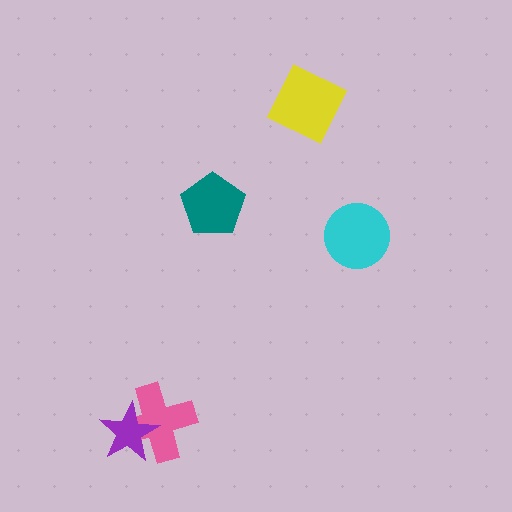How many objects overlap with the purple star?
1 object overlaps with the purple star.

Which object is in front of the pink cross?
The purple star is in front of the pink cross.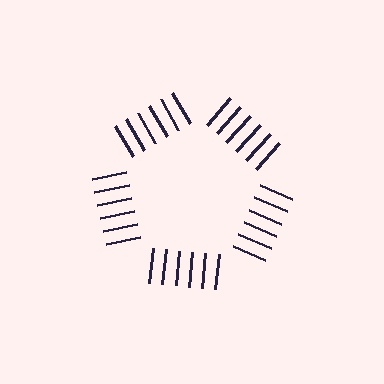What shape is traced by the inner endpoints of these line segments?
An illusory pentagon — the line segments terminate on its edges but no continuous stroke is drawn.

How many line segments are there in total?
30 — 6 along each of the 5 edges.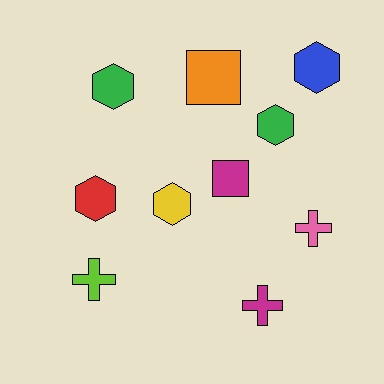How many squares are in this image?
There are 2 squares.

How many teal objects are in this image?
There are no teal objects.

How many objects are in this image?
There are 10 objects.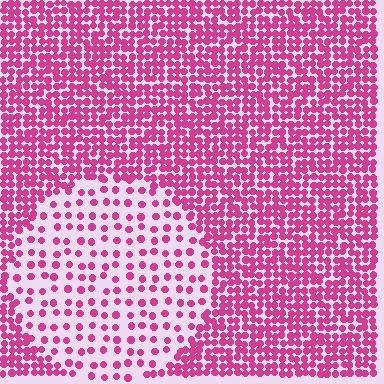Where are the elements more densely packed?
The elements are more densely packed outside the circle boundary.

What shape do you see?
I see a circle.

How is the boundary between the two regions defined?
The boundary is defined by a change in element density (approximately 2.7x ratio). All elements are the same color, size, and shape.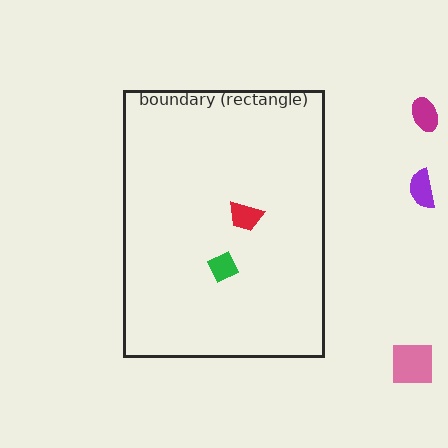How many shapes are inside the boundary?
2 inside, 3 outside.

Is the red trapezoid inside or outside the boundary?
Inside.